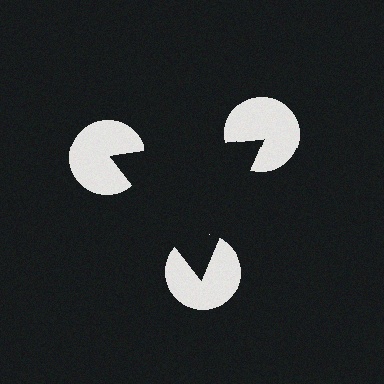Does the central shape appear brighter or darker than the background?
It typically appears slightly darker than the background, even though no actual brightness change is drawn.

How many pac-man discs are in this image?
There are 3 — one at each vertex of the illusory triangle.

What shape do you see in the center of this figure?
An illusory triangle — its edges are inferred from the aligned wedge cuts in the pac-man discs, not physically drawn.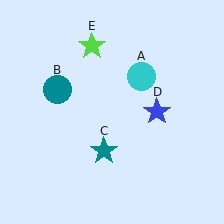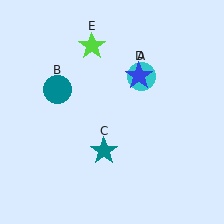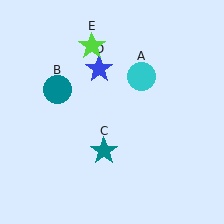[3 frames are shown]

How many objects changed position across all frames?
1 object changed position: blue star (object D).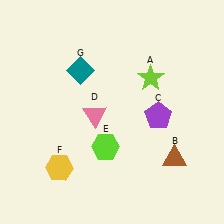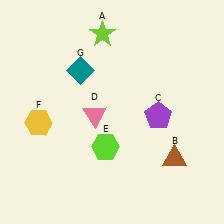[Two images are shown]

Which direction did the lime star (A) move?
The lime star (A) moved left.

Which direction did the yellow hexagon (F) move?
The yellow hexagon (F) moved up.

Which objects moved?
The objects that moved are: the lime star (A), the yellow hexagon (F).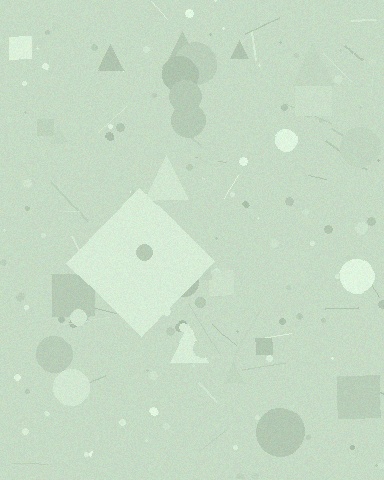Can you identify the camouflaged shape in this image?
The camouflaged shape is a diamond.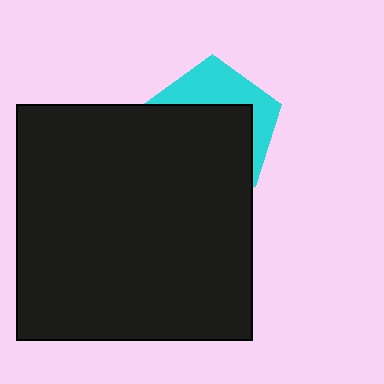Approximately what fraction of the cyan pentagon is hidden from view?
Roughly 64% of the cyan pentagon is hidden behind the black square.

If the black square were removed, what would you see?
You would see the complete cyan pentagon.